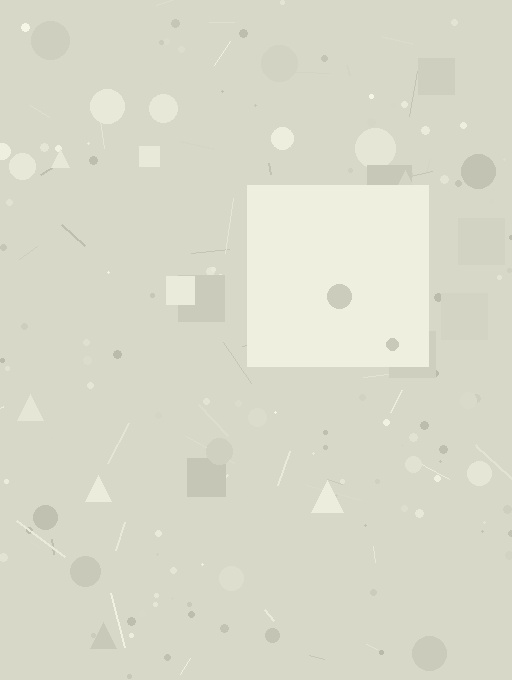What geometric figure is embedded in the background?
A square is embedded in the background.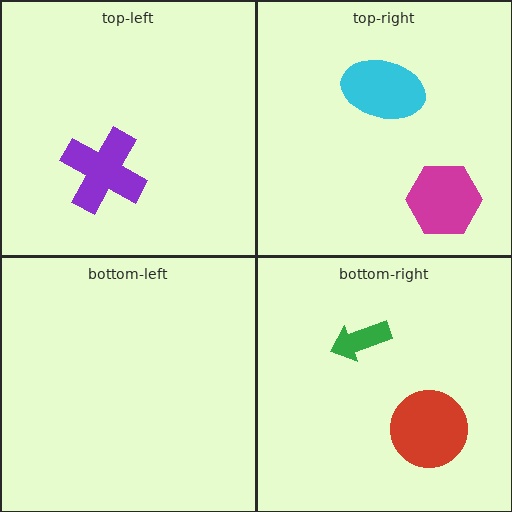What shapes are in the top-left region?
The purple cross.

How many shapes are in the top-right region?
2.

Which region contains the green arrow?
The bottom-right region.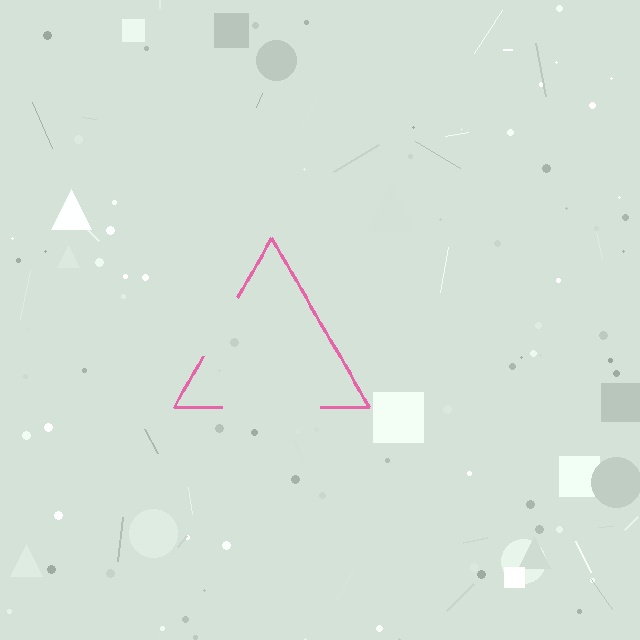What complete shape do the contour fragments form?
The contour fragments form a triangle.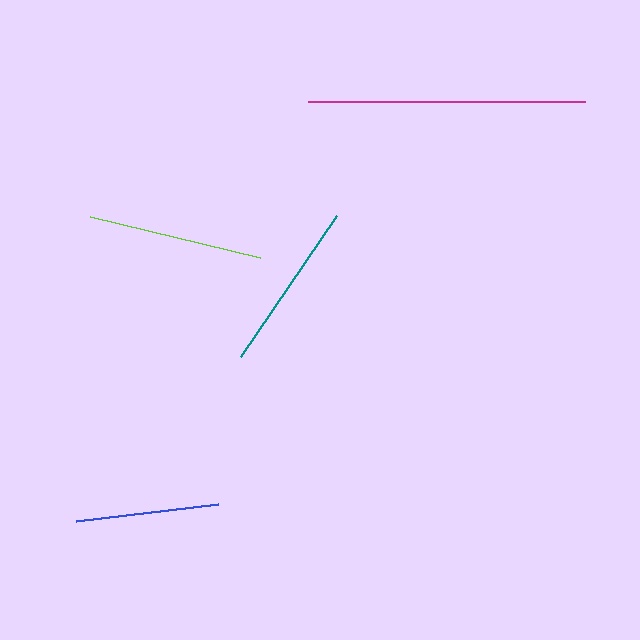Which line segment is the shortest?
The blue line is the shortest at approximately 144 pixels.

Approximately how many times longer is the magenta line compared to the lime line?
The magenta line is approximately 1.6 times the length of the lime line.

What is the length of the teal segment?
The teal segment is approximately 170 pixels long.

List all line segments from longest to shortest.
From longest to shortest: magenta, lime, teal, blue.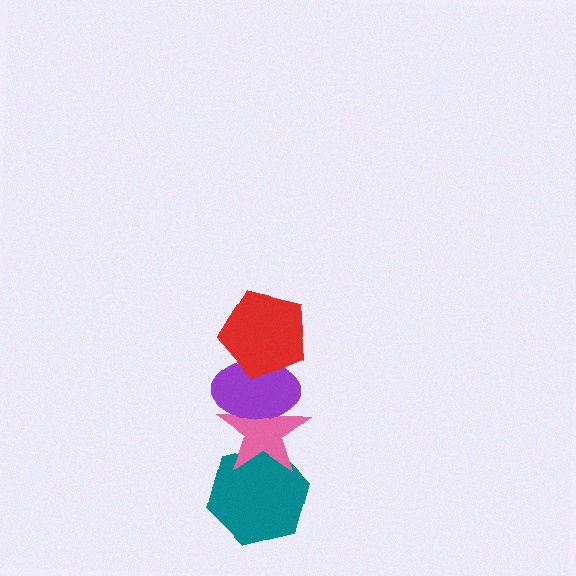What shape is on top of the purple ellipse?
The red pentagon is on top of the purple ellipse.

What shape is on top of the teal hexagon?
The pink star is on top of the teal hexagon.